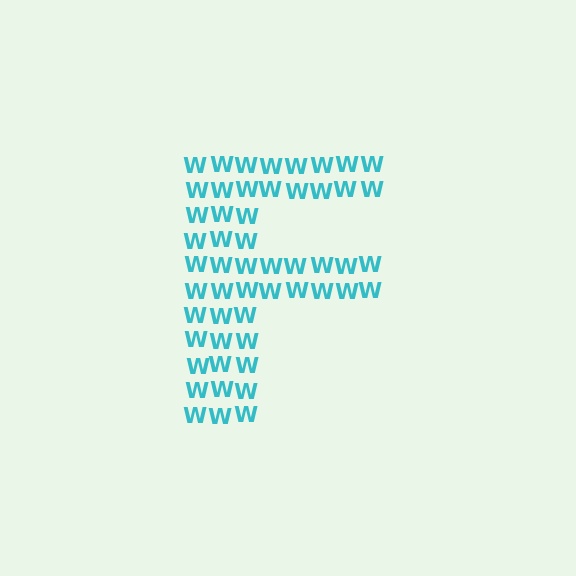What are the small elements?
The small elements are letter W's.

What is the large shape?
The large shape is the letter F.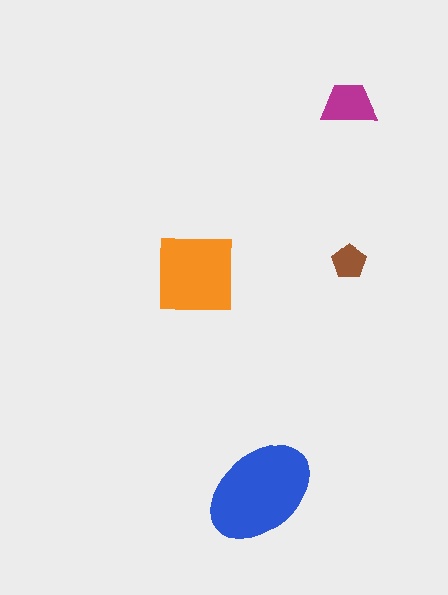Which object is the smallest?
The brown pentagon.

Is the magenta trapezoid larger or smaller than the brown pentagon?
Larger.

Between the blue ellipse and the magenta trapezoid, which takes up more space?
The blue ellipse.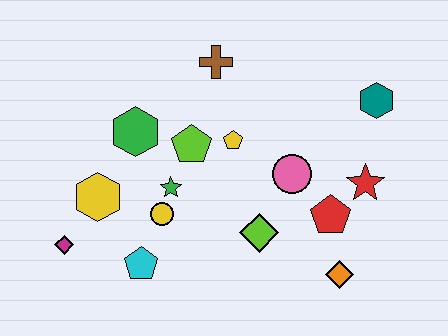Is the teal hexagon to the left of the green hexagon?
No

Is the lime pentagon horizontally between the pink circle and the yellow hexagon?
Yes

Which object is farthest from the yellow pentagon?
The magenta diamond is farthest from the yellow pentagon.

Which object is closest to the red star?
The red pentagon is closest to the red star.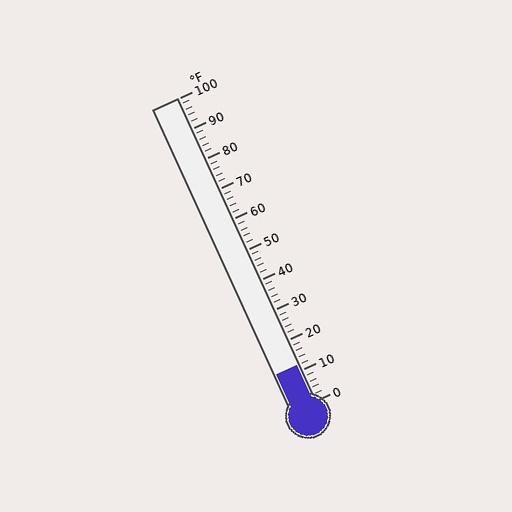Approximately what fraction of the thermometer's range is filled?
The thermometer is filled to approximately 10% of its range.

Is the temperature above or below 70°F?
The temperature is below 70°F.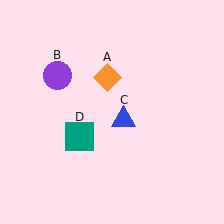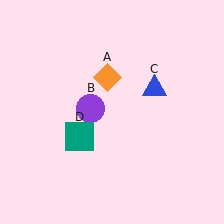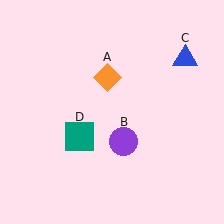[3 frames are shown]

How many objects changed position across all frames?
2 objects changed position: purple circle (object B), blue triangle (object C).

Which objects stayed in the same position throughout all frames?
Orange diamond (object A) and teal square (object D) remained stationary.